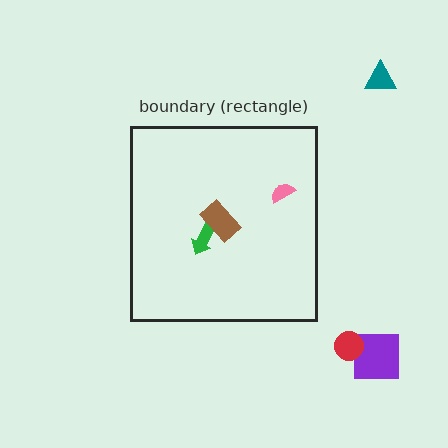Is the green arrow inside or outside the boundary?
Inside.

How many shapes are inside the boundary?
3 inside, 3 outside.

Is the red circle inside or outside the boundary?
Outside.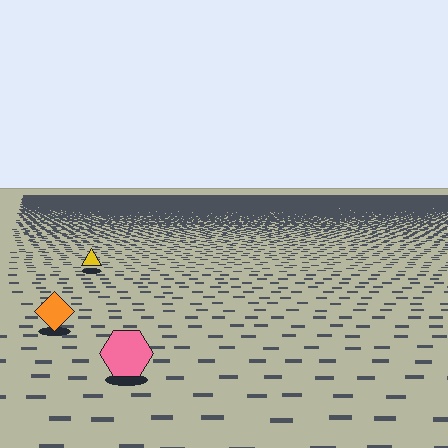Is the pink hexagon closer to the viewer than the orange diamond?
Yes. The pink hexagon is closer — you can tell from the texture gradient: the ground texture is coarser near it.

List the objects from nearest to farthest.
From nearest to farthest: the pink hexagon, the orange diamond, the yellow triangle.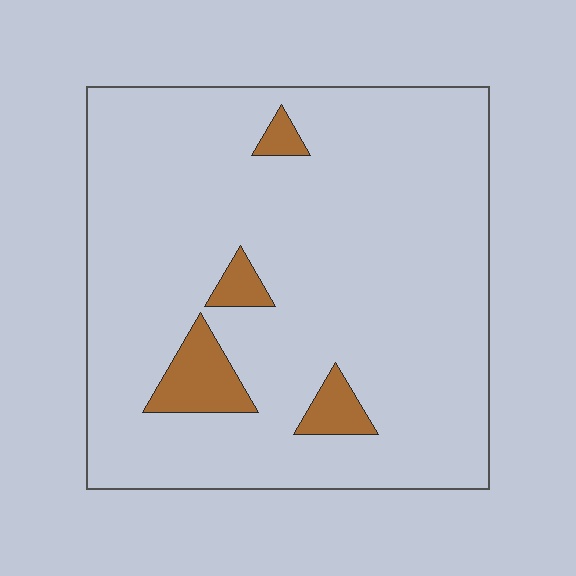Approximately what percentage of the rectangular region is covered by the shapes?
Approximately 10%.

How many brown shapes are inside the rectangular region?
4.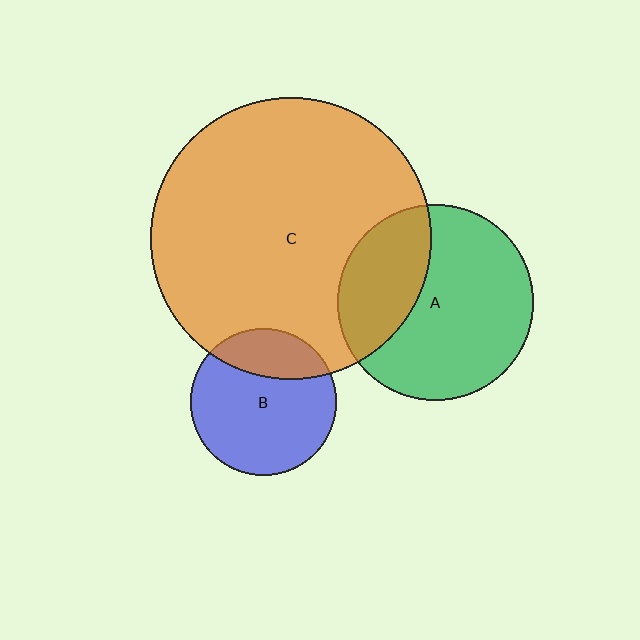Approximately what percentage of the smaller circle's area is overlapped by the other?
Approximately 30%.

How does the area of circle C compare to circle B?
Approximately 3.7 times.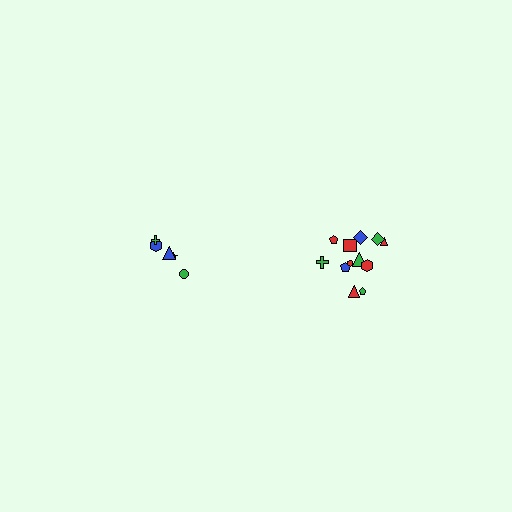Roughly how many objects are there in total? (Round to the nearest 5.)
Roughly 15 objects in total.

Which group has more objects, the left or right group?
The right group.